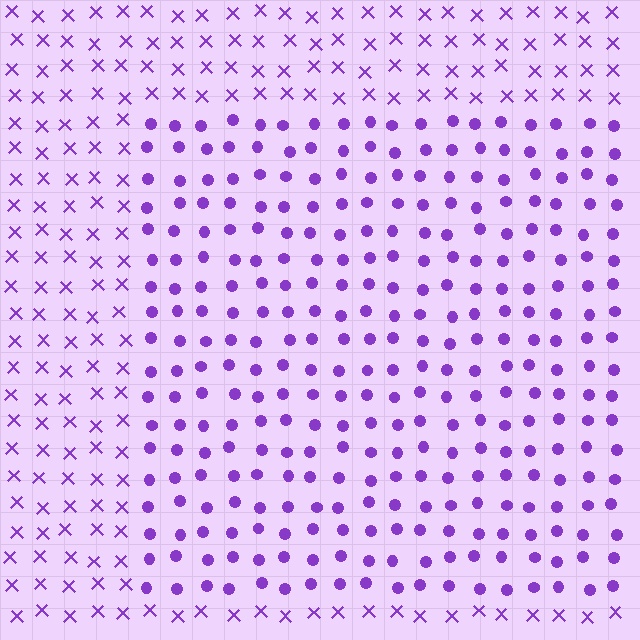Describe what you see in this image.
The image is filled with small purple elements arranged in a uniform grid. A rectangle-shaped region contains circles, while the surrounding area contains X marks. The boundary is defined purely by the change in element shape.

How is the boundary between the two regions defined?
The boundary is defined by a change in element shape: circles inside vs. X marks outside. All elements share the same color and spacing.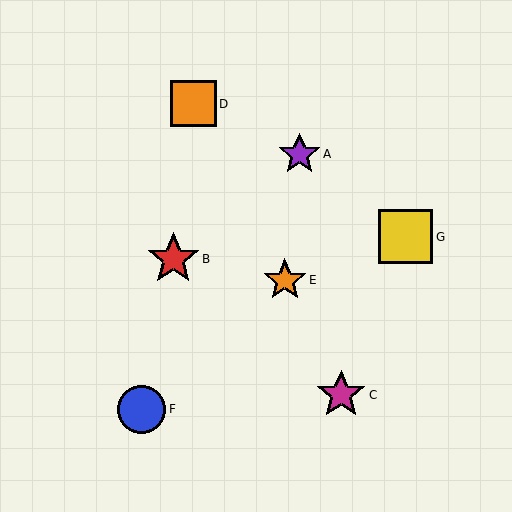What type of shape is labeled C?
Shape C is a magenta star.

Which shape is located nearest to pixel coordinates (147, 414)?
The blue circle (labeled F) at (142, 409) is nearest to that location.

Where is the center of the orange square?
The center of the orange square is at (194, 104).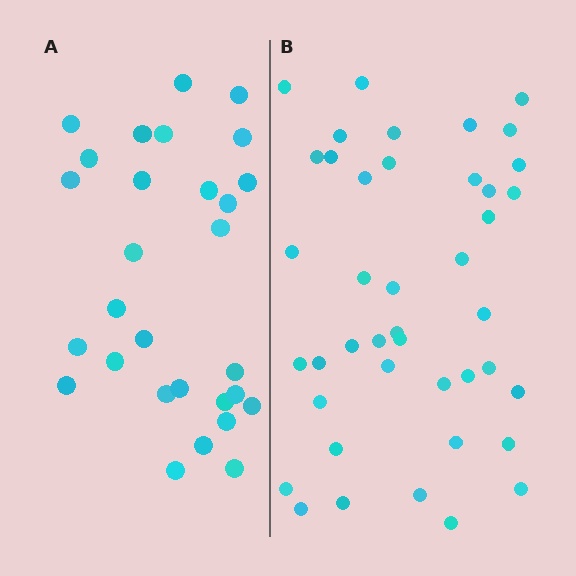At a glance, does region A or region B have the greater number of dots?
Region B (the right region) has more dots.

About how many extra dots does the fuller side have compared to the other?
Region B has approximately 15 more dots than region A.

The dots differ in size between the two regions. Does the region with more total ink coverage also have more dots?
No. Region A has more total ink coverage because its dots are larger, but region B actually contains more individual dots. Total area can be misleading — the number of items is what matters here.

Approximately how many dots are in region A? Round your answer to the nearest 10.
About 30 dots. (The exact count is 29, which rounds to 30.)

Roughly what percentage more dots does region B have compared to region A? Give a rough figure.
About 45% more.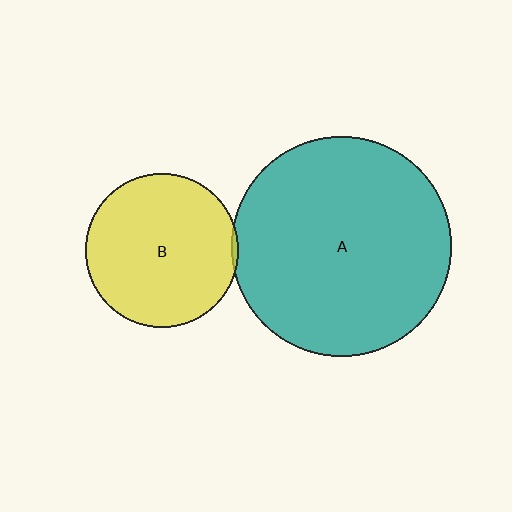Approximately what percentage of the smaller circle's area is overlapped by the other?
Approximately 5%.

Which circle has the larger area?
Circle A (teal).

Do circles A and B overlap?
Yes.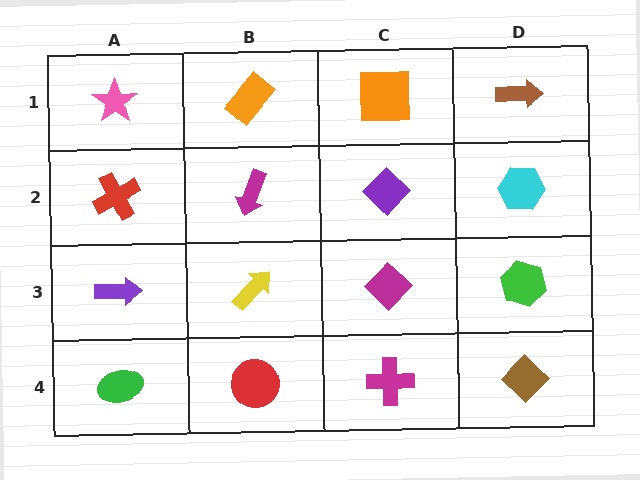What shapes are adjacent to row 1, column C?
A purple diamond (row 2, column C), an orange rectangle (row 1, column B), a brown arrow (row 1, column D).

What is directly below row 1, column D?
A cyan hexagon.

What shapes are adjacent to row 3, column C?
A purple diamond (row 2, column C), a magenta cross (row 4, column C), a yellow arrow (row 3, column B), a green hexagon (row 3, column D).